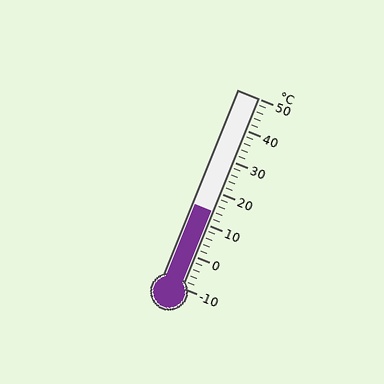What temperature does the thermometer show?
The thermometer shows approximately 14°C.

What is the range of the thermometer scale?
The thermometer scale ranges from -10°C to 50°C.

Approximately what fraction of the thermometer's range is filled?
The thermometer is filled to approximately 40% of its range.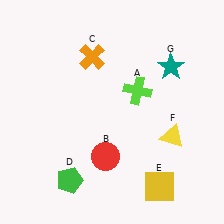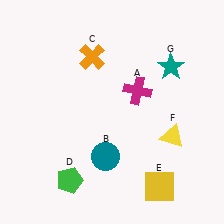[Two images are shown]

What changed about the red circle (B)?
In Image 1, B is red. In Image 2, it changed to teal.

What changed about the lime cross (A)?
In Image 1, A is lime. In Image 2, it changed to magenta.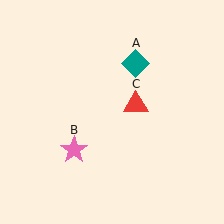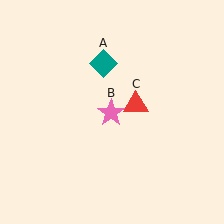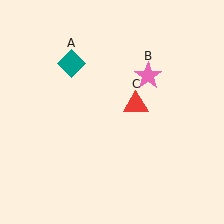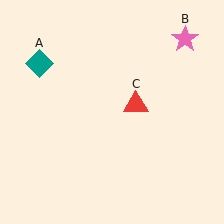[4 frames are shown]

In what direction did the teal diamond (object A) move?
The teal diamond (object A) moved left.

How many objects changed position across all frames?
2 objects changed position: teal diamond (object A), pink star (object B).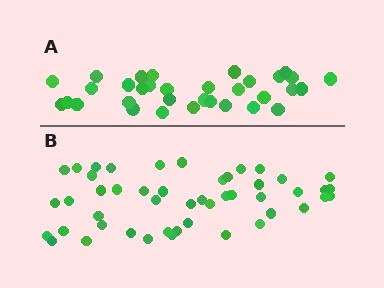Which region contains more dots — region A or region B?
Region B (the bottom region) has more dots.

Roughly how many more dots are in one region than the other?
Region B has approximately 15 more dots than region A.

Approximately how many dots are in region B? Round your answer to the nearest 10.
About 50 dots. (The exact count is 48, which rounds to 50.)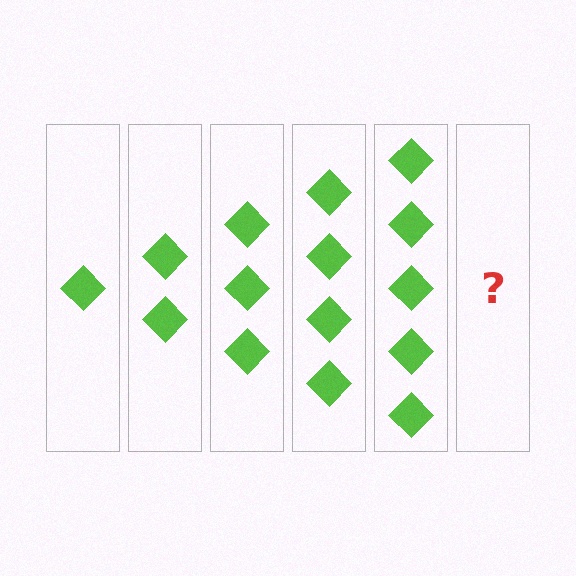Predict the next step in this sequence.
The next step is 6 diamonds.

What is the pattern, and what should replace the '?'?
The pattern is that each step adds one more diamond. The '?' should be 6 diamonds.